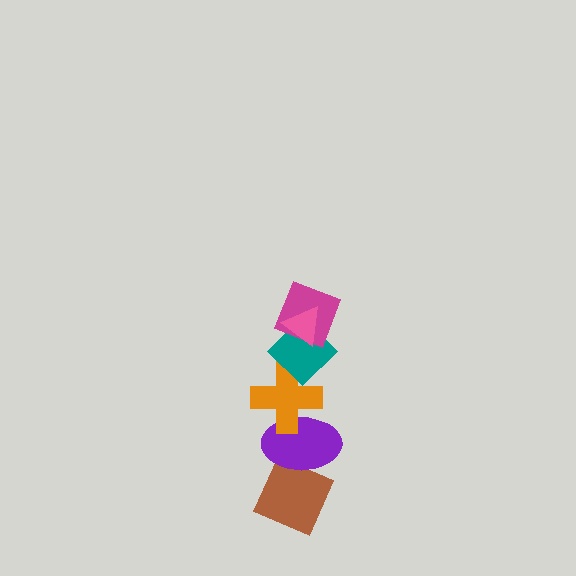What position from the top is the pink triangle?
The pink triangle is 1st from the top.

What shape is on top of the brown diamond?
The purple ellipse is on top of the brown diamond.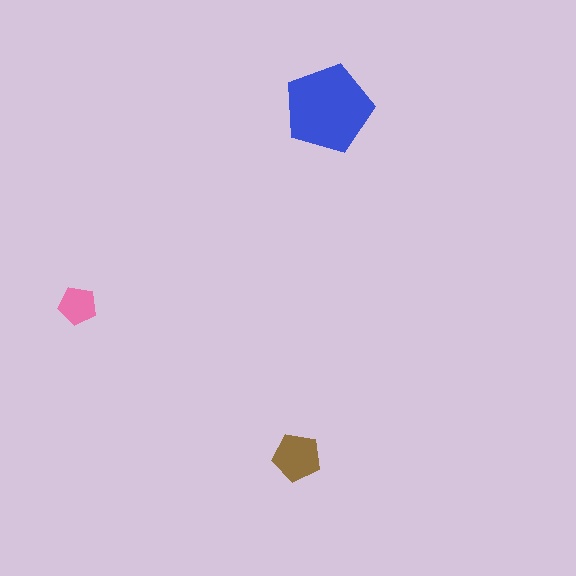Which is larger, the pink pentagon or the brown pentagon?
The brown one.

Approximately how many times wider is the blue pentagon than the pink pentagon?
About 2.5 times wider.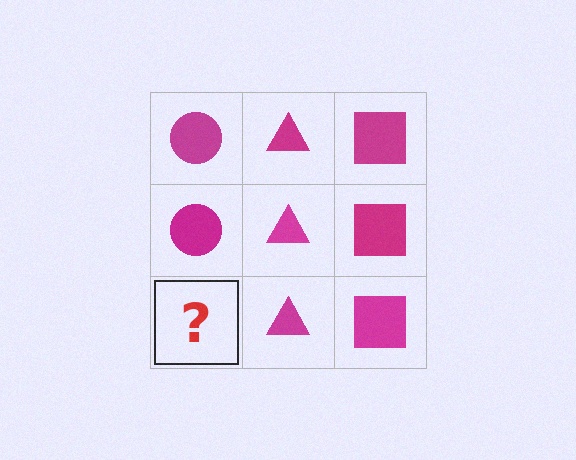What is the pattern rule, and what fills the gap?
The rule is that each column has a consistent shape. The gap should be filled with a magenta circle.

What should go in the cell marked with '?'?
The missing cell should contain a magenta circle.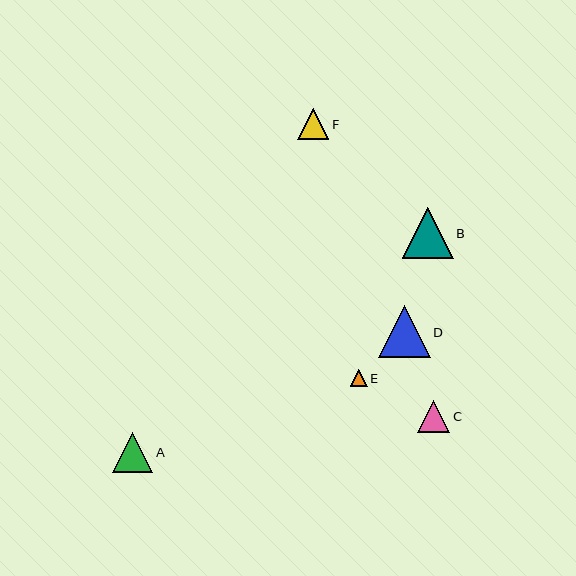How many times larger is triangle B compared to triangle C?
Triangle B is approximately 1.6 times the size of triangle C.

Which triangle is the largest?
Triangle D is the largest with a size of approximately 52 pixels.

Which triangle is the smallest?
Triangle E is the smallest with a size of approximately 17 pixels.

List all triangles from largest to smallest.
From largest to smallest: D, B, A, C, F, E.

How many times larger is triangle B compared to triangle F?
Triangle B is approximately 1.6 times the size of triangle F.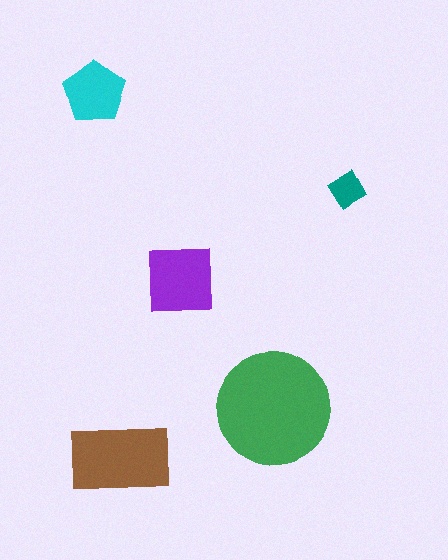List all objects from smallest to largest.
The teal diamond, the cyan pentagon, the purple square, the brown rectangle, the green circle.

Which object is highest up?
The cyan pentagon is topmost.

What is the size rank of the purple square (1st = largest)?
3rd.